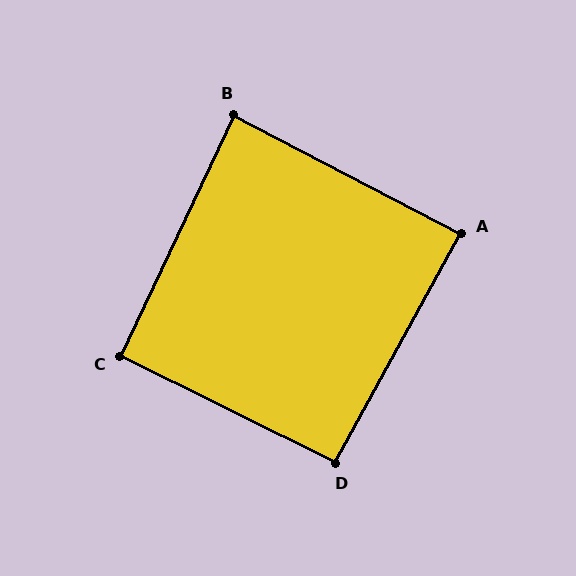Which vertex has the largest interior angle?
D, at approximately 92 degrees.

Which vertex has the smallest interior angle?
B, at approximately 88 degrees.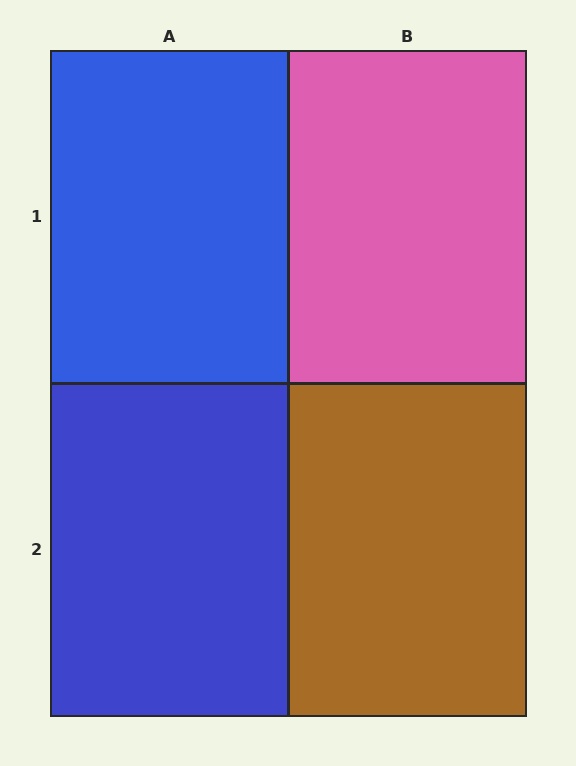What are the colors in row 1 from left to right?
Blue, pink.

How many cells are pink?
1 cell is pink.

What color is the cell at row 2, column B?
Brown.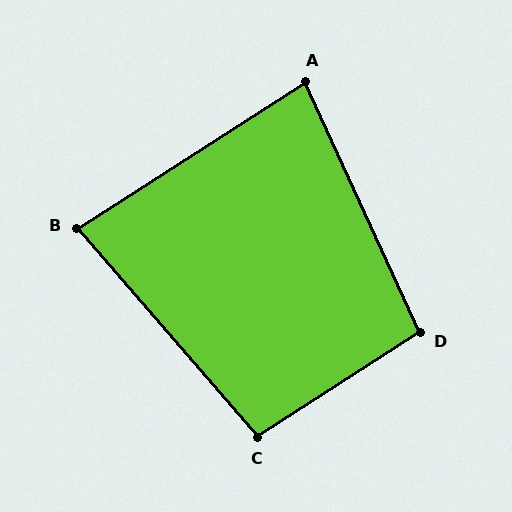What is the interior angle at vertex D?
Approximately 98 degrees (obtuse).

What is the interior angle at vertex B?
Approximately 82 degrees (acute).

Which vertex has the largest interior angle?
C, at approximately 98 degrees.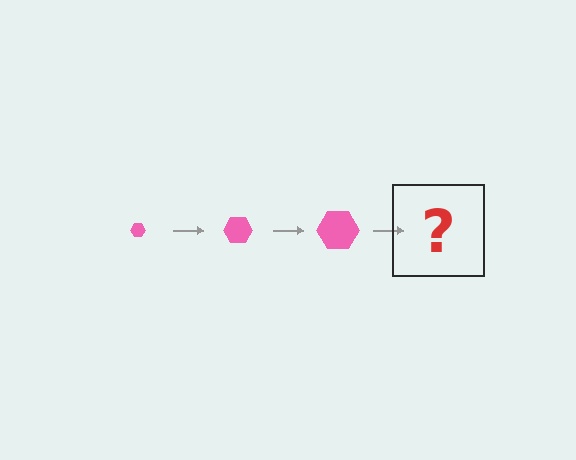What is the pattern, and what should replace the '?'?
The pattern is that the hexagon gets progressively larger each step. The '?' should be a pink hexagon, larger than the previous one.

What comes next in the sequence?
The next element should be a pink hexagon, larger than the previous one.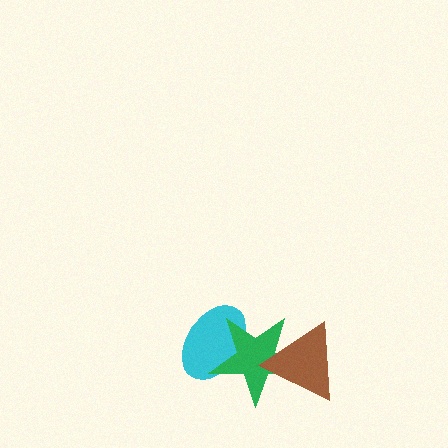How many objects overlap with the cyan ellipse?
1 object overlaps with the cyan ellipse.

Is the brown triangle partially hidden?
No, no other shape covers it.